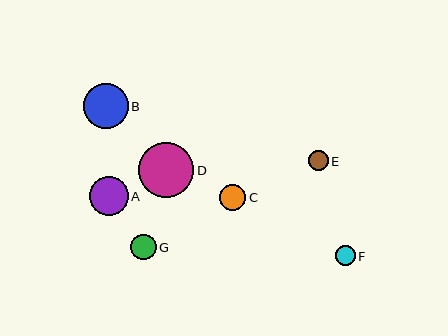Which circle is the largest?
Circle D is the largest with a size of approximately 55 pixels.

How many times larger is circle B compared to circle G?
Circle B is approximately 1.7 times the size of circle G.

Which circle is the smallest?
Circle E is the smallest with a size of approximately 20 pixels.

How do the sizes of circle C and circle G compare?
Circle C and circle G are approximately the same size.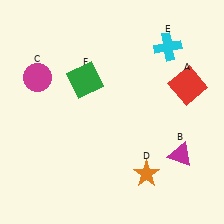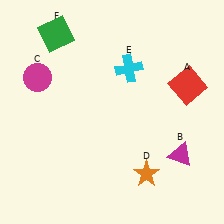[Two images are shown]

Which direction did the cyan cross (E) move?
The cyan cross (E) moved left.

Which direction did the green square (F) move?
The green square (F) moved up.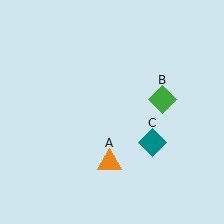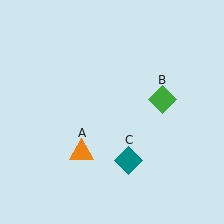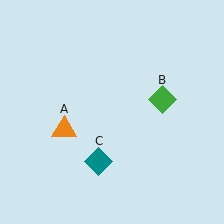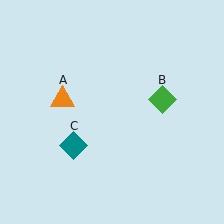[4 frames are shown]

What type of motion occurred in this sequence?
The orange triangle (object A), teal diamond (object C) rotated clockwise around the center of the scene.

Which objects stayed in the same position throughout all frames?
Green diamond (object B) remained stationary.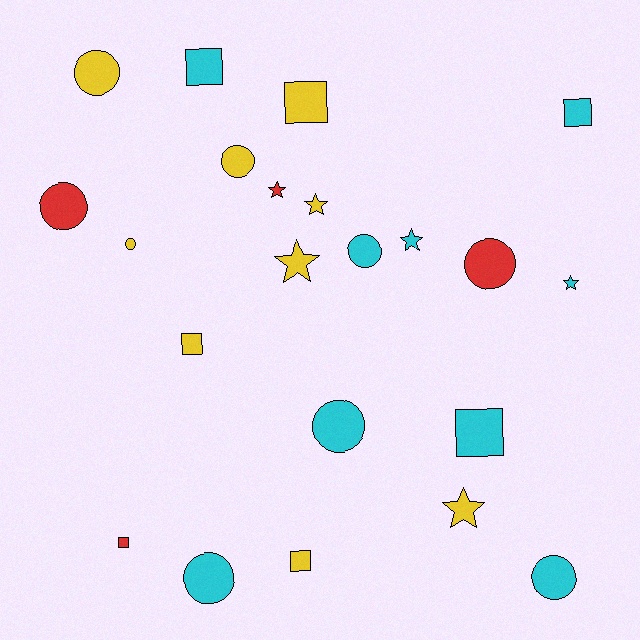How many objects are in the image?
There are 22 objects.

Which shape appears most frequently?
Circle, with 9 objects.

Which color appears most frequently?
Yellow, with 9 objects.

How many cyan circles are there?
There are 4 cyan circles.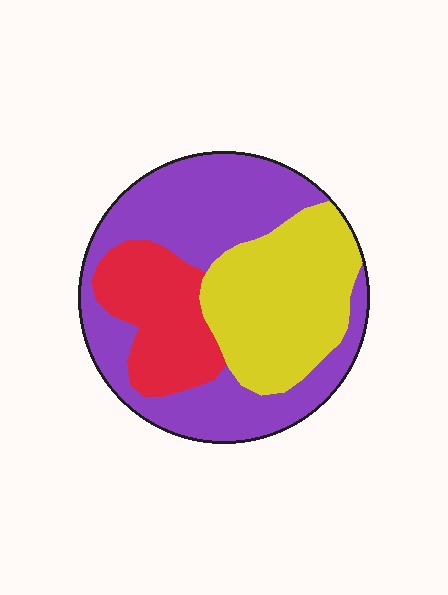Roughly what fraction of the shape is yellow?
Yellow covers about 30% of the shape.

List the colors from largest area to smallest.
From largest to smallest: purple, yellow, red.